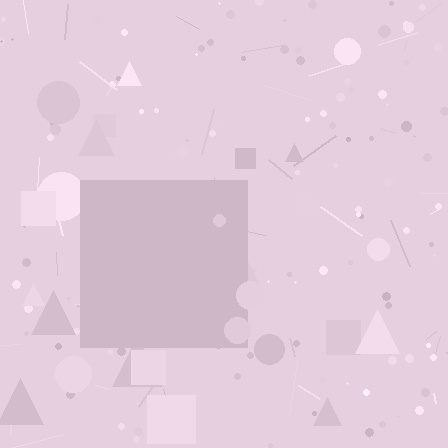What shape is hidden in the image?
A square is hidden in the image.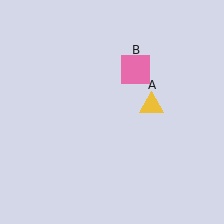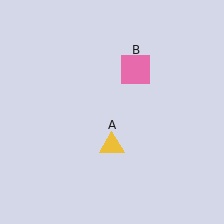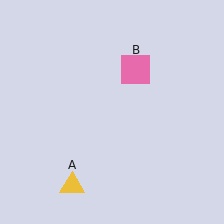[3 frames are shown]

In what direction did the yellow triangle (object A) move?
The yellow triangle (object A) moved down and to the left.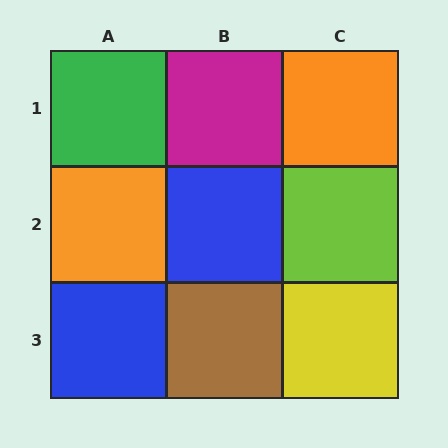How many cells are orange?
2 cells are orange.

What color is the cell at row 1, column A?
Green.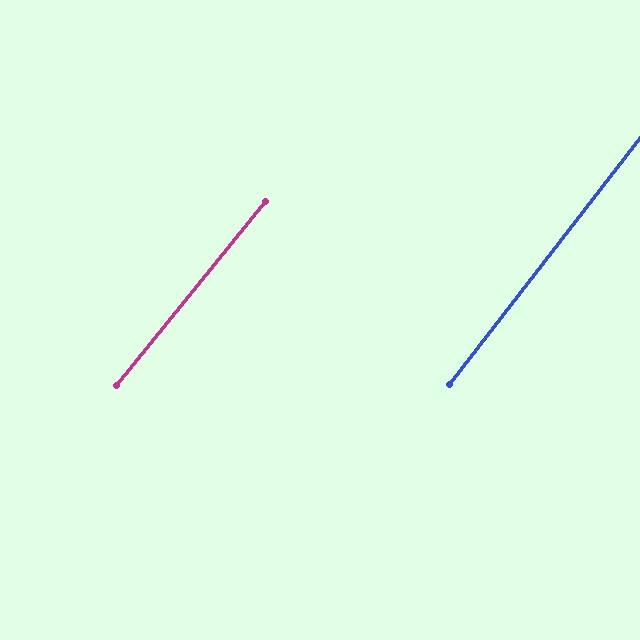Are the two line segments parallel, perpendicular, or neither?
Parallel — their directions differ by only 1.0°.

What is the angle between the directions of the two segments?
Approximately 1 degree.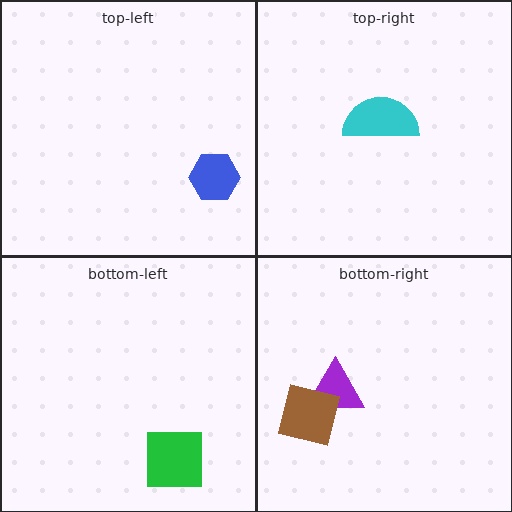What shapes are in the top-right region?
The cyan semicircle.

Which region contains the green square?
The bottom-left region.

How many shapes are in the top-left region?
1.